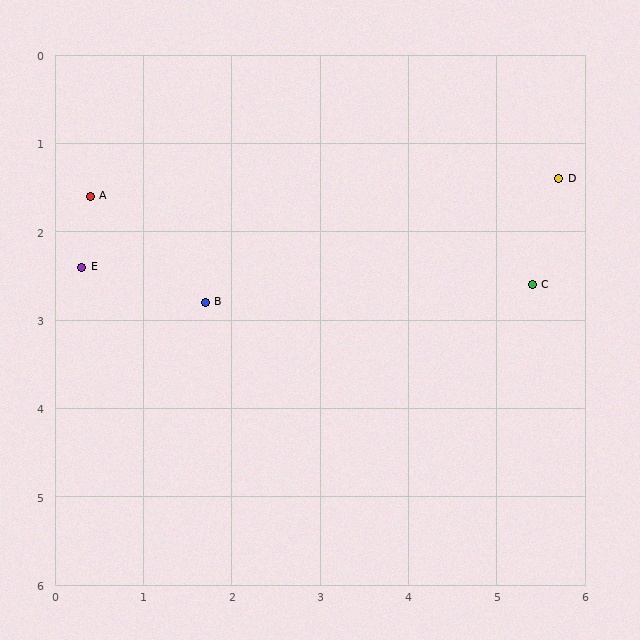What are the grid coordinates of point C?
Point C is at approximately (5.4, 2.6).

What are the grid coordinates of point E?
Point E is at approximately (0.3, 2.4).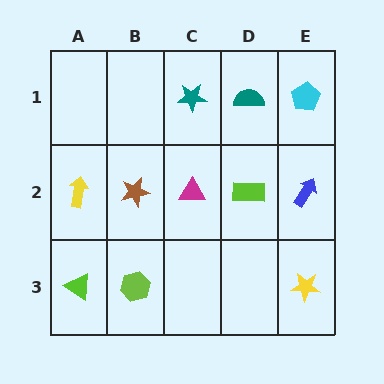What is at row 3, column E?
A yellow star.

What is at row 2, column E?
A blue arrow.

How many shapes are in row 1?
3 shapes.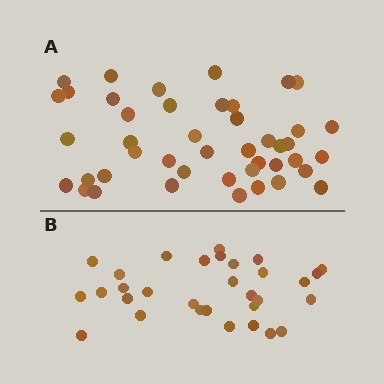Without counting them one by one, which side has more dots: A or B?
Region A (the top region) has more dots.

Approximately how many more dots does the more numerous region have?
Region A has approximately 15 more dots than region B.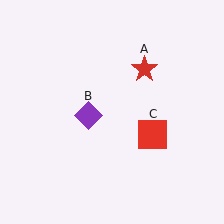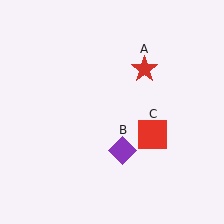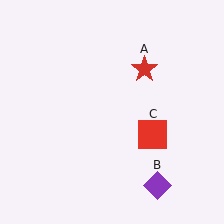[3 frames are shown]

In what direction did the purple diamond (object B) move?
The purple diamond (object B) moved down and to the right.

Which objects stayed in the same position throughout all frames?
Red star (object A) and red square (object C) remained stationary.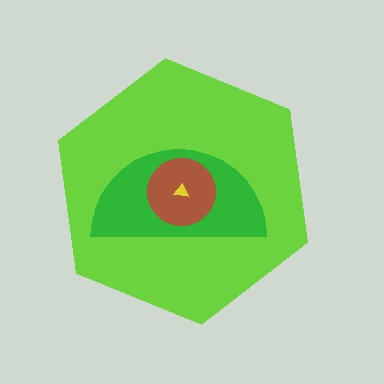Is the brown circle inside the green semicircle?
Yes.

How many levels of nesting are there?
4.